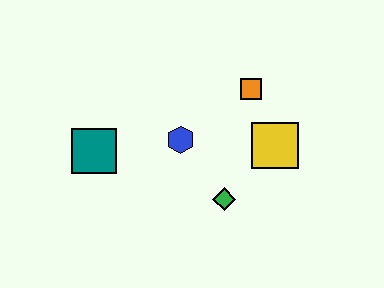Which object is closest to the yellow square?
The orange square is closest to the yellow square.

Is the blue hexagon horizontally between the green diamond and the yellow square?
No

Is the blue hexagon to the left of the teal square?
No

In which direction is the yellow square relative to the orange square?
The yellow square is below the orange square.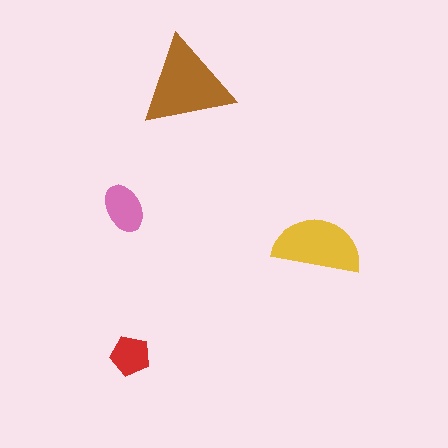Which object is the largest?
The brown triangle.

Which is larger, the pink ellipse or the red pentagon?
The pink ellipse.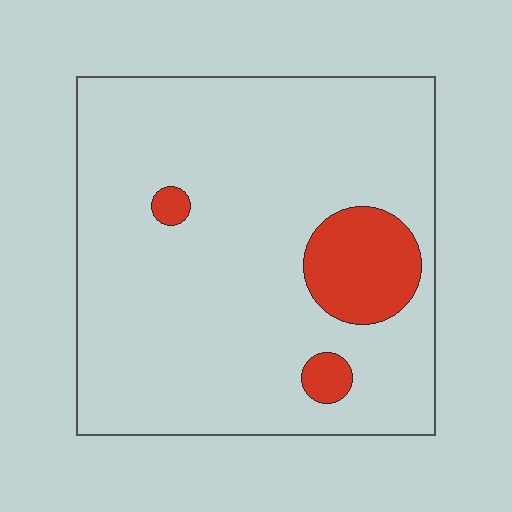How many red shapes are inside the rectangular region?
3.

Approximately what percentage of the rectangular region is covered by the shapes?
Approximately 10%.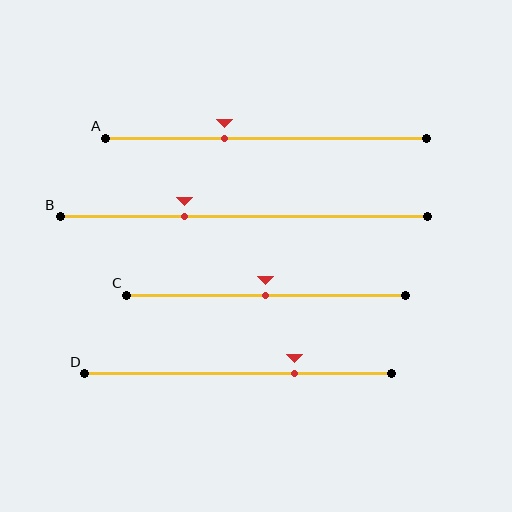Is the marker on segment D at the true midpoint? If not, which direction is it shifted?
No, the marker on segment D is shifted to the right by about 18% of the segment length.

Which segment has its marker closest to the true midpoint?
Segment C has its marker closest to the true midpoint.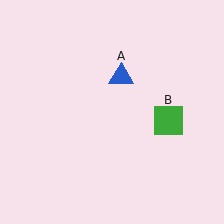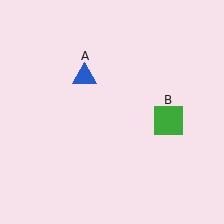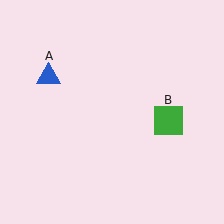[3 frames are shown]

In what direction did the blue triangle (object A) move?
The blue triangle (object A) moved left.